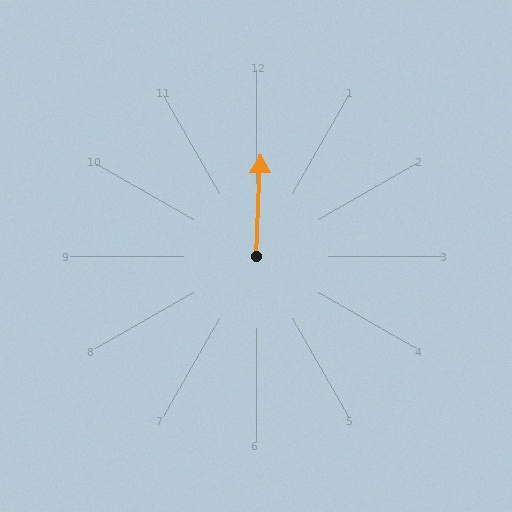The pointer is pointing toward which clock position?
Roughly 12 o'clock.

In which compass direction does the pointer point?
North.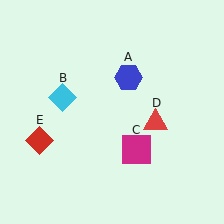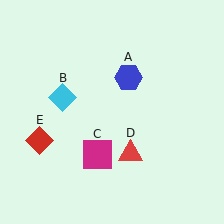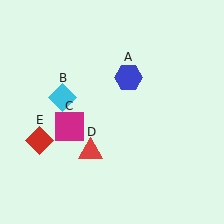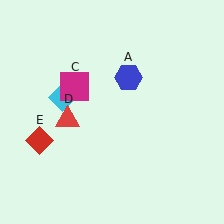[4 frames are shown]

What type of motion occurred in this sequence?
The magenta square (object C), red triangle (object D) rotated clockwise around the center of the scene.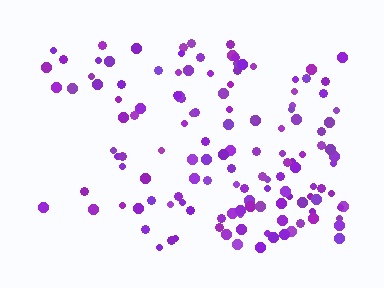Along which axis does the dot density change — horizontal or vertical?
Horizontal.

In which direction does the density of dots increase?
From left to right, with the right side densest.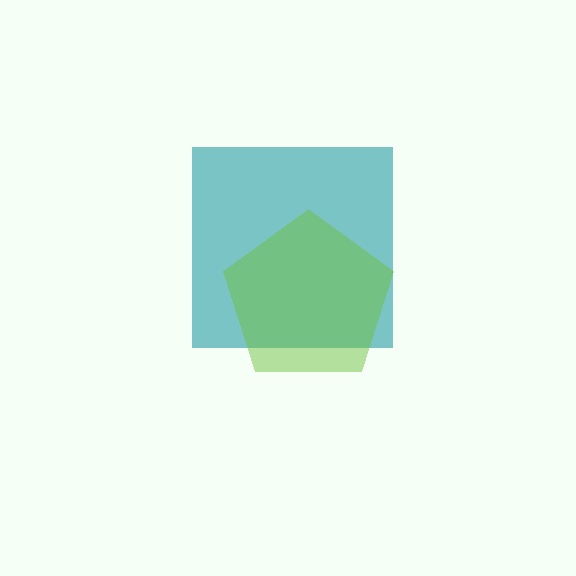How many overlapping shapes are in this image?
There are 2 overlapping shapes in the image.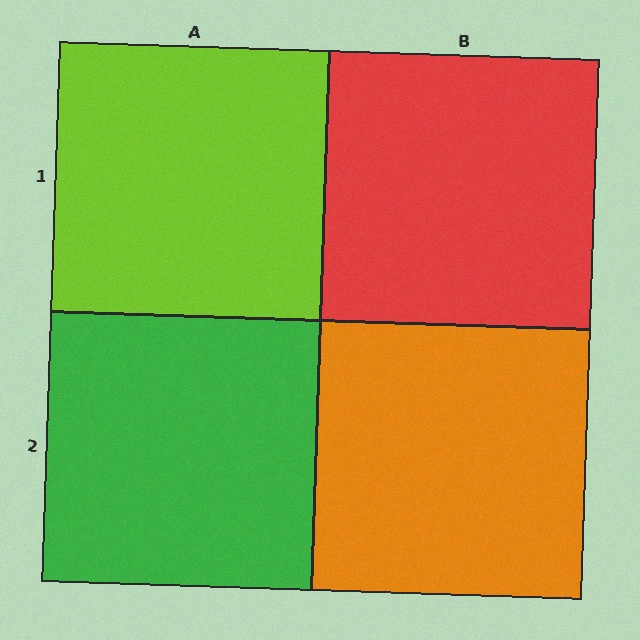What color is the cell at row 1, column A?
Lime.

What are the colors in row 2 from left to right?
Green, orange.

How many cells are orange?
1 cell is orange.